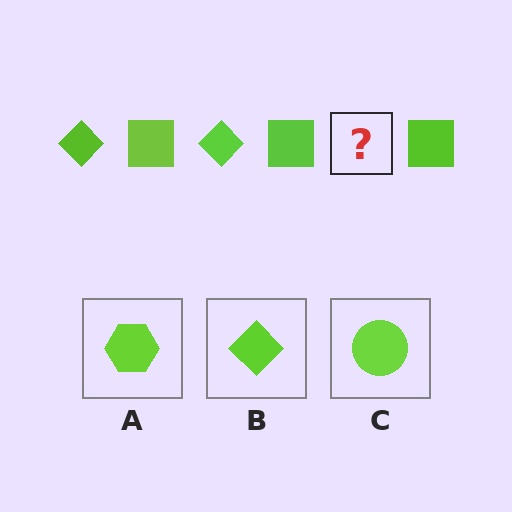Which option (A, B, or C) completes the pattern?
B.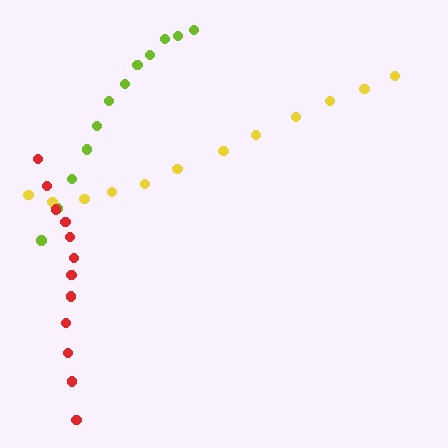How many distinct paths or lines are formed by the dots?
There are 3 distinct paths.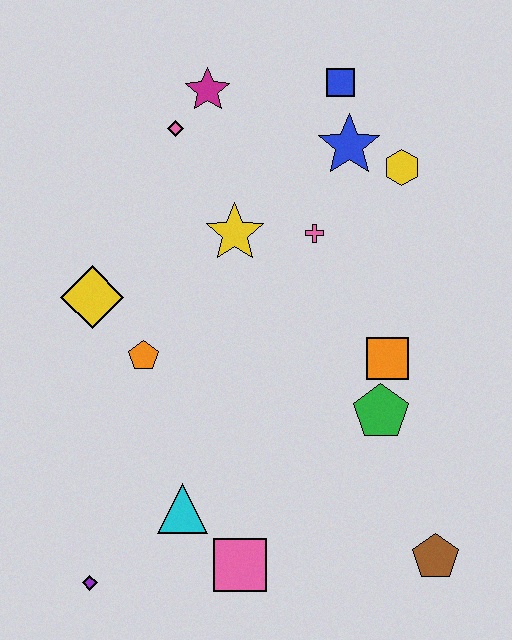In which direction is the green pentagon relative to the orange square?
The green pentagon is below the orange square.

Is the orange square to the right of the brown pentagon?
No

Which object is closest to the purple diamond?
The cyan triangle is closest to the purple diamond.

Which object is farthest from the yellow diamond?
The brown pentagon is farthest from the yellow diamond.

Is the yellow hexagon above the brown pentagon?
Yes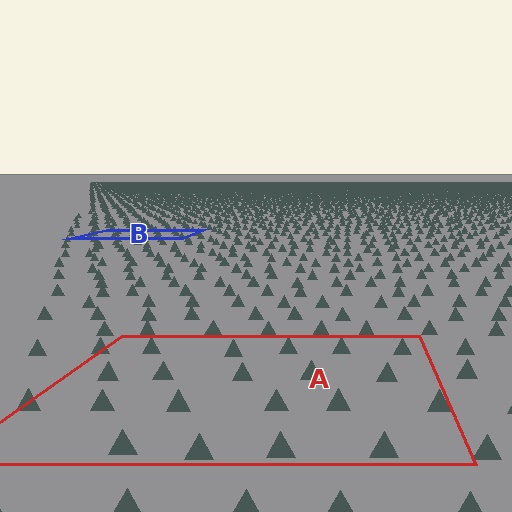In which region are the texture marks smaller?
The texture marks are smaller in region B, because it is farther away.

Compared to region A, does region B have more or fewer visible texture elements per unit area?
Region B has more texture elements per unit area — they are packed more densely because it is farther away.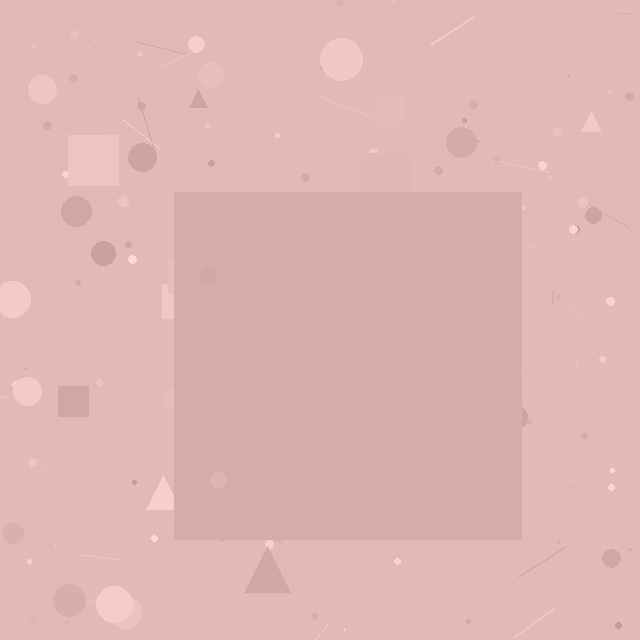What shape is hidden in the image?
A square is hidden in the image.